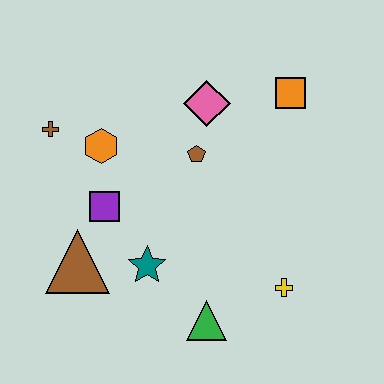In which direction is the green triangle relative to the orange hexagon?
The green triangle is below the orange hexagon.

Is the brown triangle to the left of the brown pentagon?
Yes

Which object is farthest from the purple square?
The orange square is farthest from the purple square.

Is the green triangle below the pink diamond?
Yes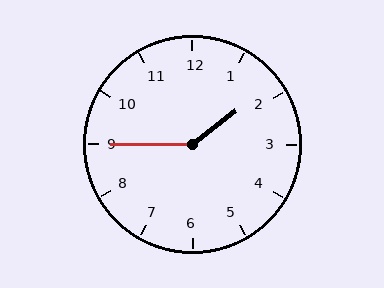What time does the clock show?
1:45.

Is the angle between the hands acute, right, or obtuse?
It is obtuse.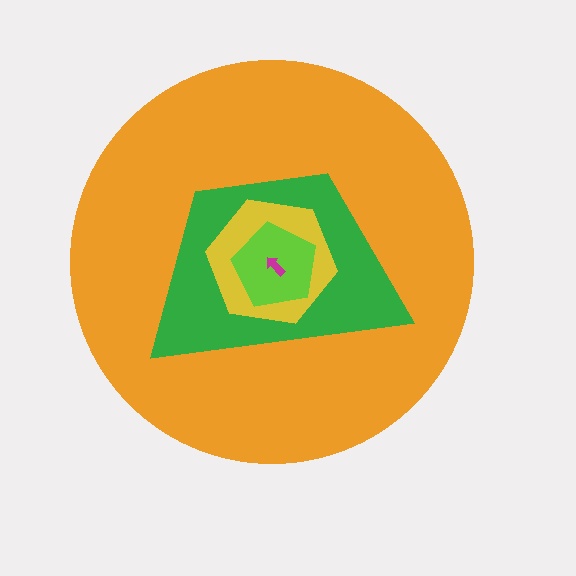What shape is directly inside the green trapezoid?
The yellow hexagon.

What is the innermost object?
The magenta arrow.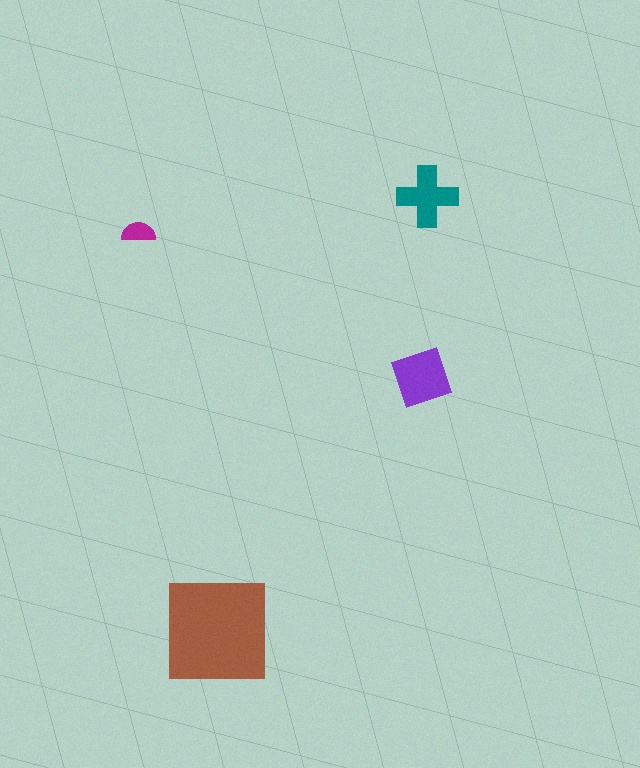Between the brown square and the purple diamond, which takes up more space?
The brown square.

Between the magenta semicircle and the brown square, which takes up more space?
The brown square.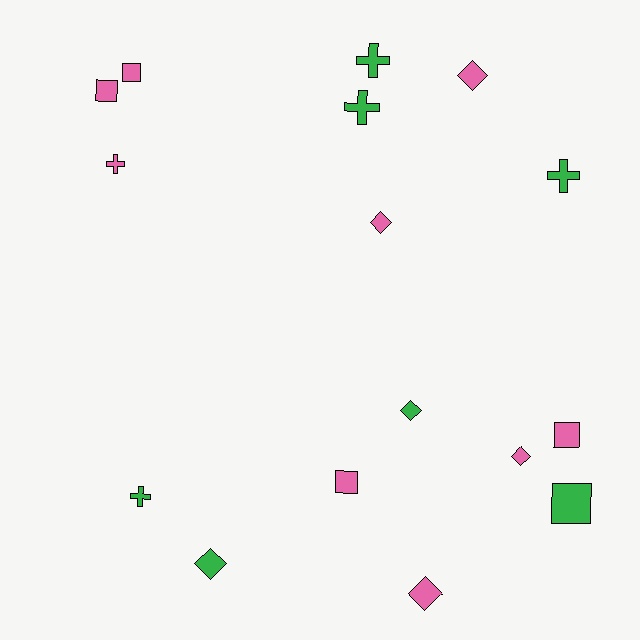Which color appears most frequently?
Pink, with 9 objects.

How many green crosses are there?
There are 4 green crosses.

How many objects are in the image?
There are 16 objects.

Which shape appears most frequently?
Diamond, with 6 objects.